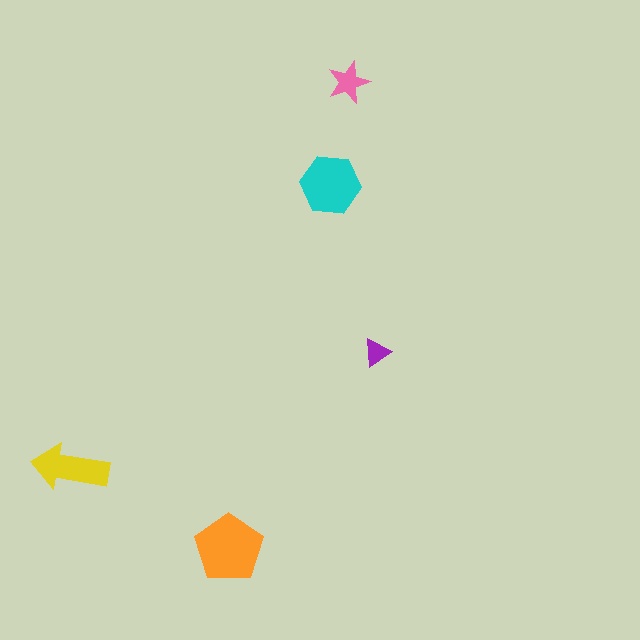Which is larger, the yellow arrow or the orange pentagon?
The orange pentagon.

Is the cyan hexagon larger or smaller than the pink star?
Larger.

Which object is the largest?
The orange pentagon.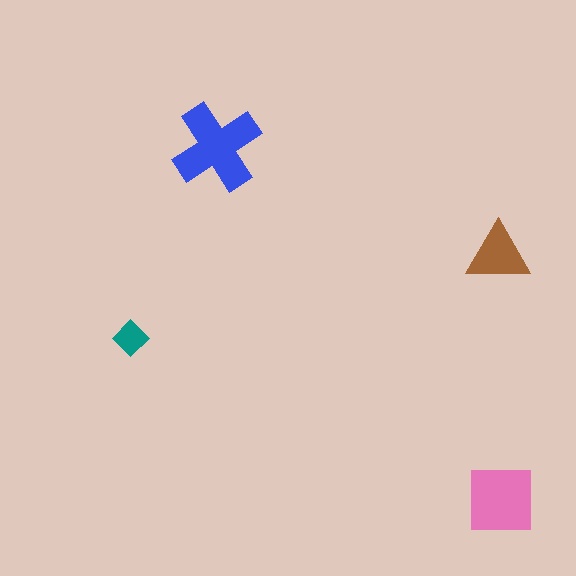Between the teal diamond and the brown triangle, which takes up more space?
The brown triangle.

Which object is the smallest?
The teal diamond.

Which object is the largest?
The blue cross.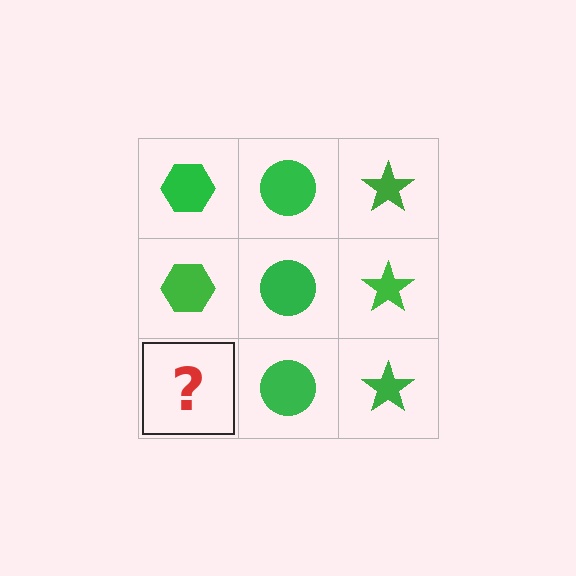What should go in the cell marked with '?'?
The missing cell should contain a green hexagon.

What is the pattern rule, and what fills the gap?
The rule is that each column has a consistent shape. The gap should be filled with a green hexagon.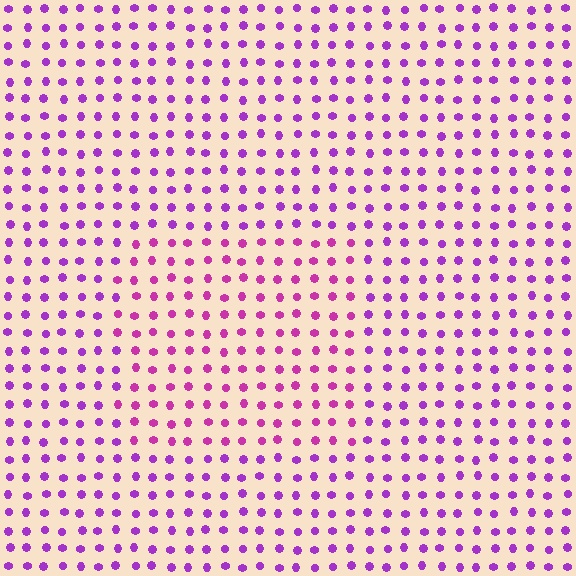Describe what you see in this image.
The image is filled with small purple elements in a uniform arrangement. A rectangle-shaped region is visible where the elements are tinted to a slightly different hue, forming a subtle color boundary.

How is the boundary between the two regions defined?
The boundary is defined purely by a slight shift in hue (about 27 degrees). Spacing, size, and orientation are identical on both sides.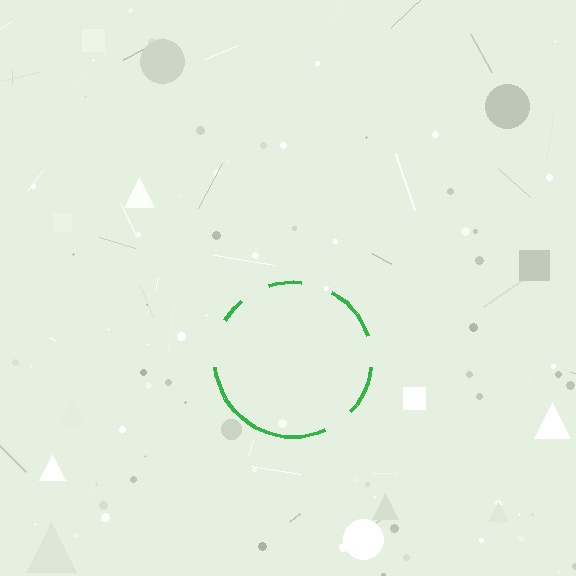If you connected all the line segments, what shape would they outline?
They would outline a circle.